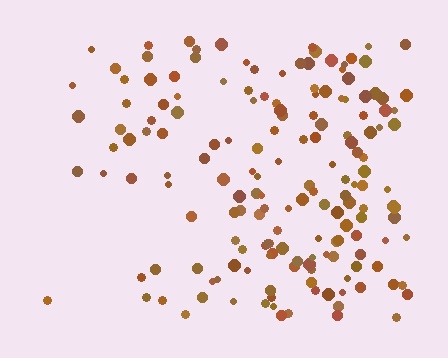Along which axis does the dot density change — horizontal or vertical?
Horizontal.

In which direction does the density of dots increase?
From left to right, with the right side densest.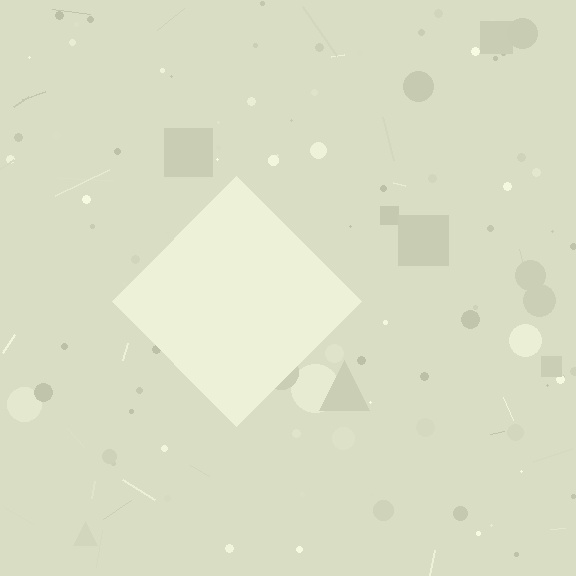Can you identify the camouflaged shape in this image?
The camouflaged shape is a diamond.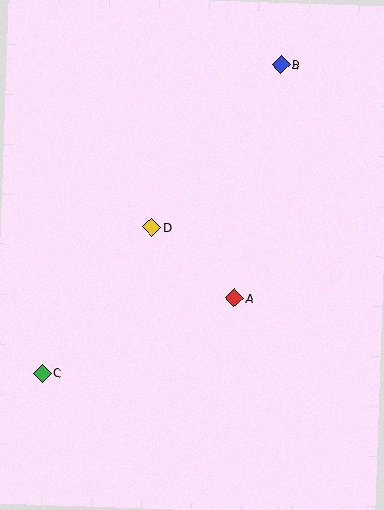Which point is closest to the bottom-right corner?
Point A is closest to the bottom-right corner.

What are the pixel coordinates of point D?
Point D is at (152, 227).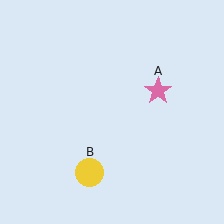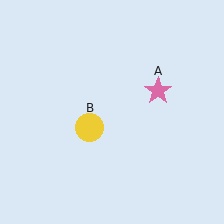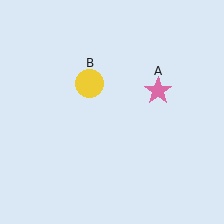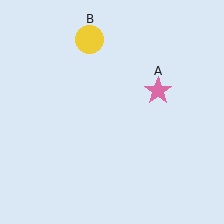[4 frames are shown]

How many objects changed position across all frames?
1 object changed position: yellow circle (object B).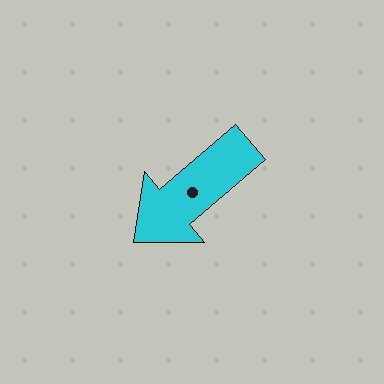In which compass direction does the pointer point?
Southwest.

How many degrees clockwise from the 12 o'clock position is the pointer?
Approximately 229 degrees.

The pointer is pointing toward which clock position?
Roughly 8 o'clock.